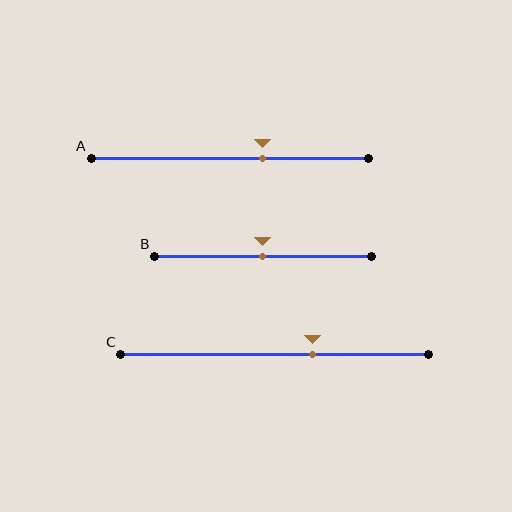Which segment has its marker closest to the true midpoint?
Segment B has its marker closest to the true midpoint.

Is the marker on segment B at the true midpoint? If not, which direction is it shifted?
Yes, the marker on segment B is at the true midpoint.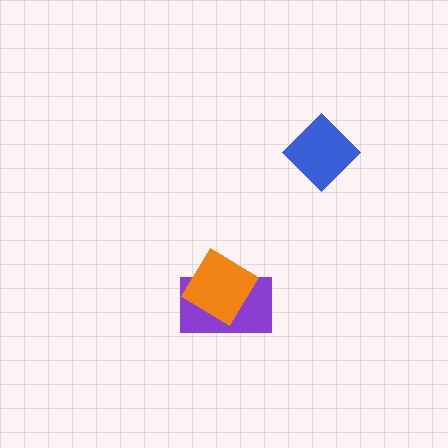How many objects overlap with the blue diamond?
0 objects overlap with the blue diamond.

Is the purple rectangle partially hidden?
Yes, it is partially covered by another shape.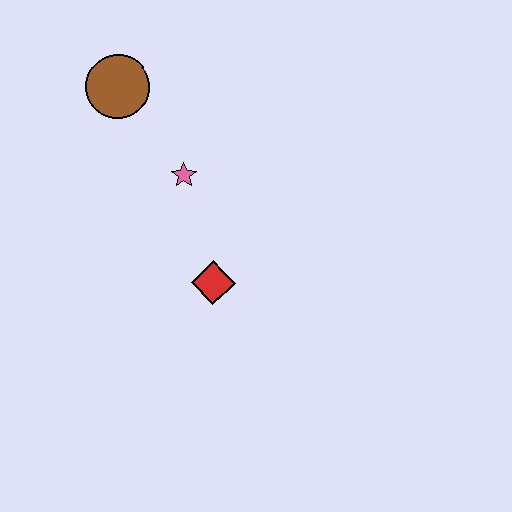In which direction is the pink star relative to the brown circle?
The pink star is below the brown circle.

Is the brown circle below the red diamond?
No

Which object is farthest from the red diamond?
The brown circle is farthest from the red diamond.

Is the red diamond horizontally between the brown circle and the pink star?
No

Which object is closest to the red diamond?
The pink star is closest to the red diamond.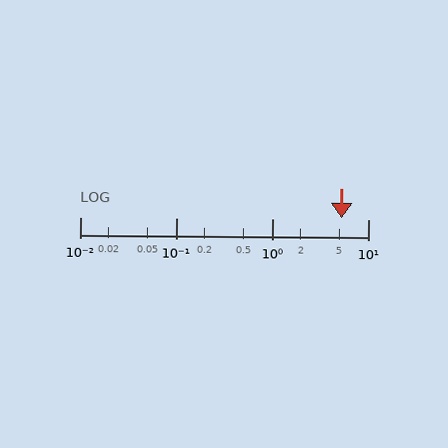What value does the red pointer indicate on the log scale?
The pointer indicates approximately 5.3.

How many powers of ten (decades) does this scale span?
The scale spans 3 decades, from 0.01 to 10.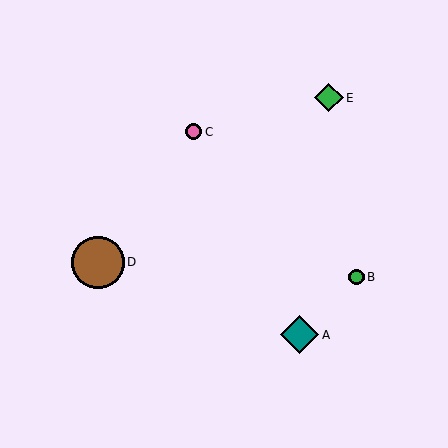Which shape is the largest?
The brown circle (labeled D) is the largest.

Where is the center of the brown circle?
The center of the brown circle is at (98, 263).